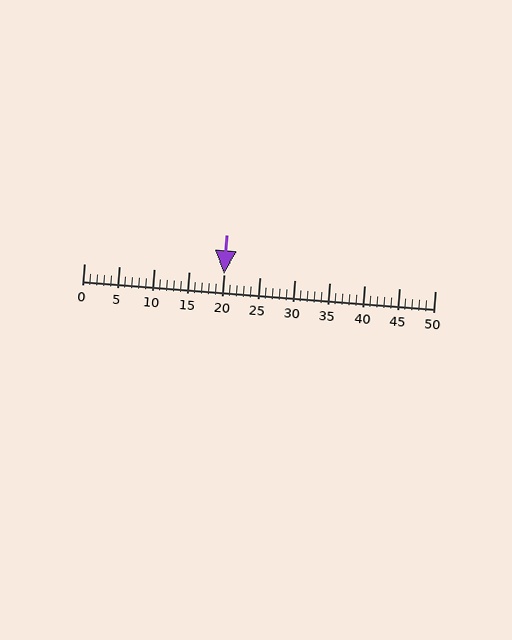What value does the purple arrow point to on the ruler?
The purple arrow points to approximately 20.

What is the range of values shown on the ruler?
The ruler shows values from 0 to 50.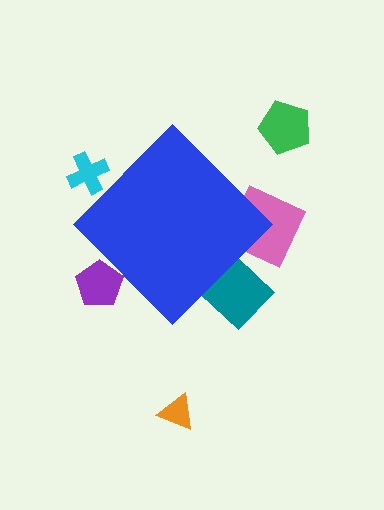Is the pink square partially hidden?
Yes, the pink square is partially hidden behind the blue diamond.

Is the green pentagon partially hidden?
No, the green pentagon is fully visible.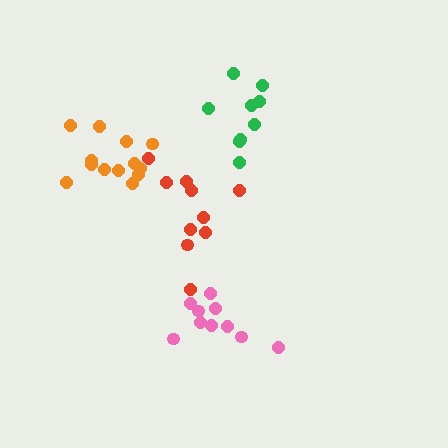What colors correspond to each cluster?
The clusters are colored: pink, red, orange, green.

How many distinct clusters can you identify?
There are 4 distinct clusters.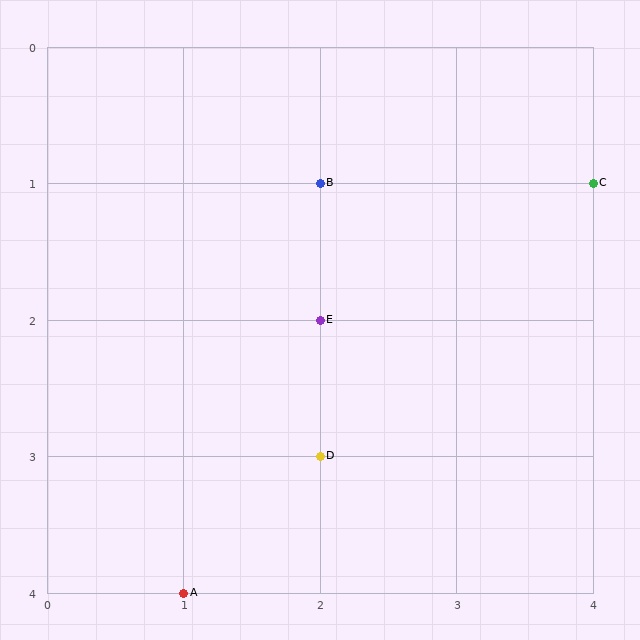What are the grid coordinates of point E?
Point E is at grid coordinates (2, 2).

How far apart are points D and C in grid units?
Points D and C are 2 columns and 2 rows apart (about 2.8 grid units diagonally).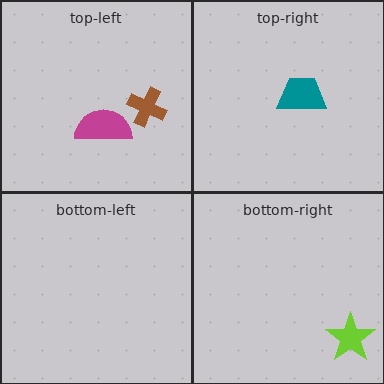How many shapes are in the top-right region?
1.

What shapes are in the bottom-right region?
The lime star.